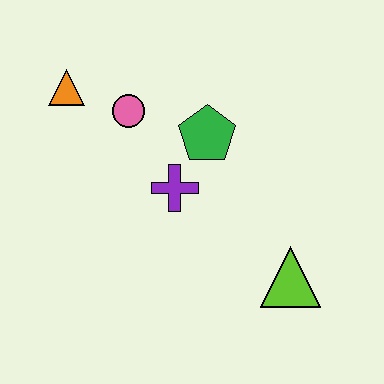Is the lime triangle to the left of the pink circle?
No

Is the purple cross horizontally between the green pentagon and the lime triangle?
No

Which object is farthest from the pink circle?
The lime triangle is farthest from the pink circle.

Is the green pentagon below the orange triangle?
Yes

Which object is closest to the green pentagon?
The purple cross is closest to the green pentagon.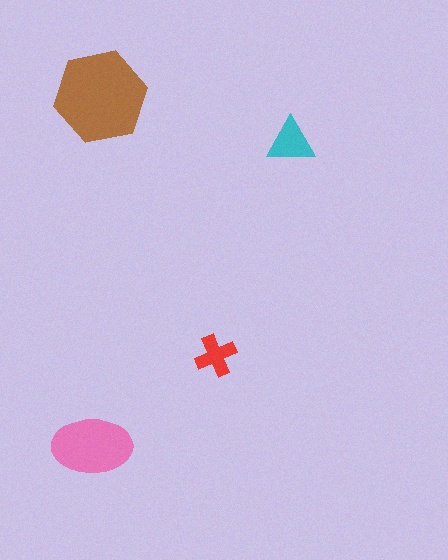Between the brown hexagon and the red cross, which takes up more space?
The brown hexagon.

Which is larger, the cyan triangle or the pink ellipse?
The pink ellipse.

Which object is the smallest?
The red cross.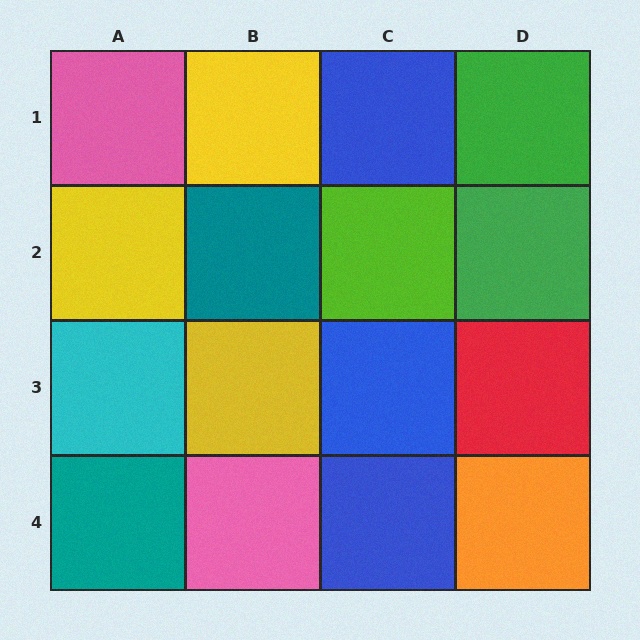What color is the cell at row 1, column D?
Green.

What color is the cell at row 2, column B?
Teal.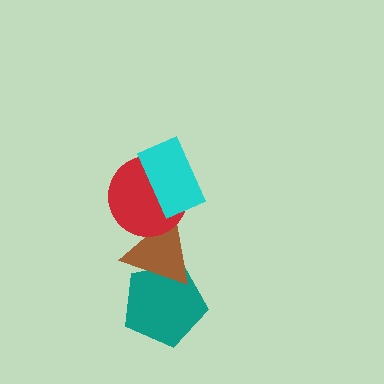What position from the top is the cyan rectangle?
The cyan rectangle is 1st from the top.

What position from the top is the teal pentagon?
The teal pentagon is 4th from the top.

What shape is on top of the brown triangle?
The red circle is on top of the brown triangle.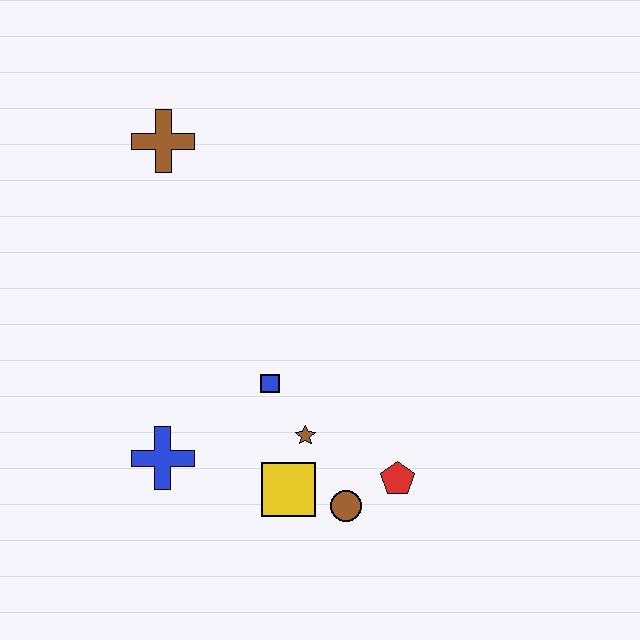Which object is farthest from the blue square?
The brown cross is farthest from the blue square.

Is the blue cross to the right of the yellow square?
No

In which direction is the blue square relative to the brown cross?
The blue square is below the brown cross.